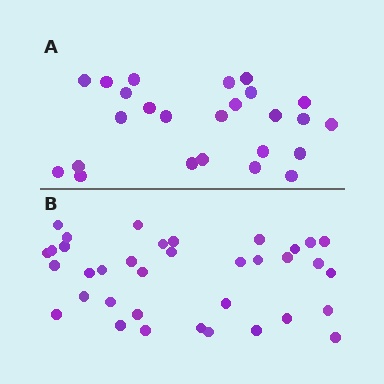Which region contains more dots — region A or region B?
Region B (the bottom region) has more dots.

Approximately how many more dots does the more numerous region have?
Region B has roughly 12 or so more dots than region A.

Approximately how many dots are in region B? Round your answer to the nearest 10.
About 40 dots. (The exact count is 36, which rounds to 40.)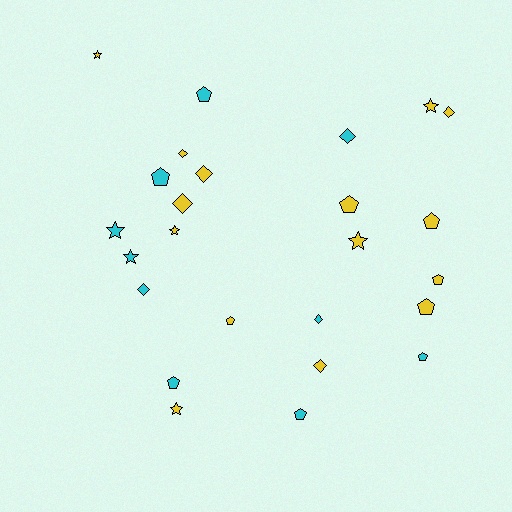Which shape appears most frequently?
Pentagon, with 10 objects.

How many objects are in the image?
There are 25 objects.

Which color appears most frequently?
Yellow, with 15 objects.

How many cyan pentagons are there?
There are 5 cyan pentagons.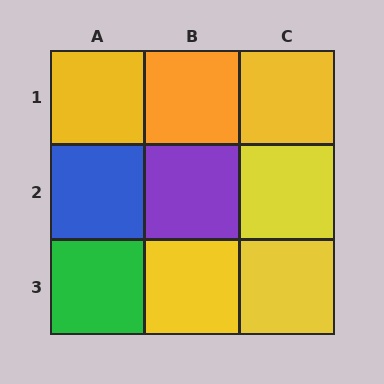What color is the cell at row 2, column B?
Purple.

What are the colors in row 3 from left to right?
Green, yellow, yellow.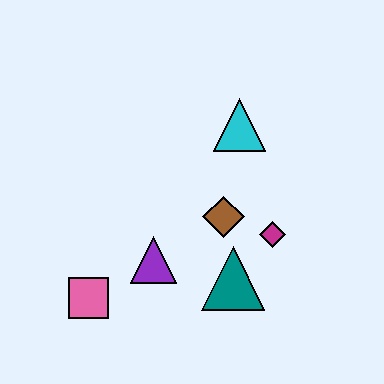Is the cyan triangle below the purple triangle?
No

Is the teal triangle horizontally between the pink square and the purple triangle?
No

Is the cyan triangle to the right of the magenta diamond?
No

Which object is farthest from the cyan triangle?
The pink square is farthest from the cyan triangle.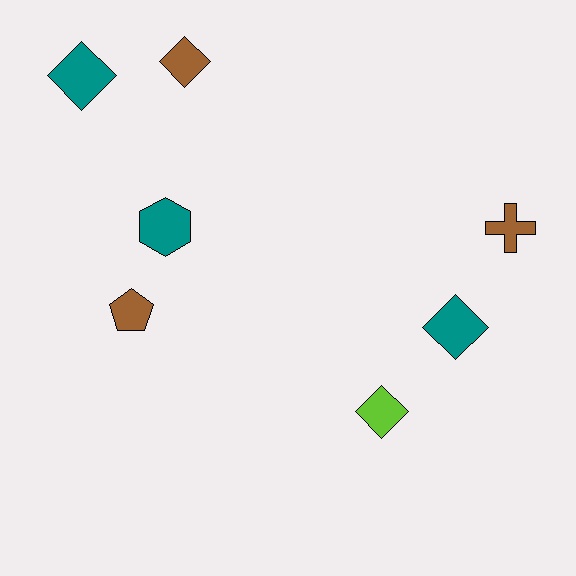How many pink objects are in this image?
There are no pink objects.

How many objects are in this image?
There are 7 objects.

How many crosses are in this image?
There is 1 cross.